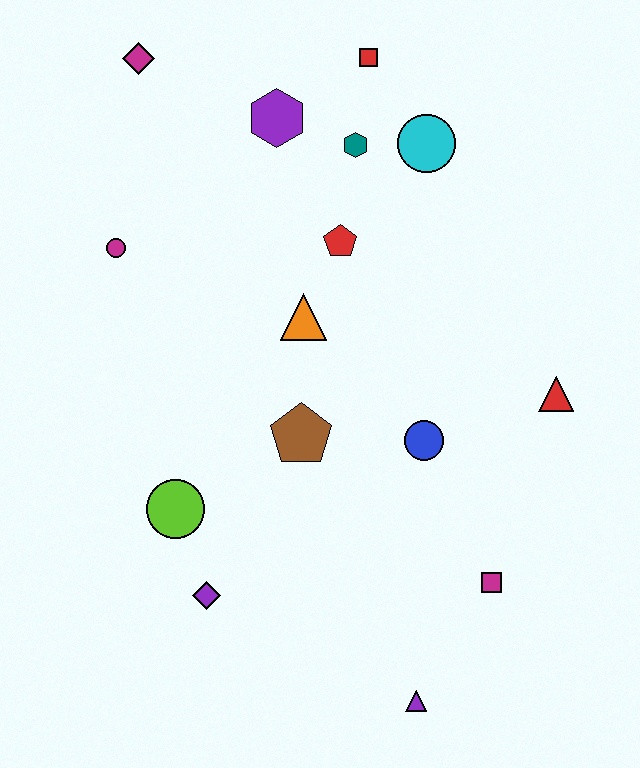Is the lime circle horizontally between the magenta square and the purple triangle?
No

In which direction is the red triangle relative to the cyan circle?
The red triangle is below the cyan circle.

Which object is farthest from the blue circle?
The magenta diamond is farthest from the blue circle.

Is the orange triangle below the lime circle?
No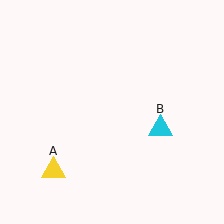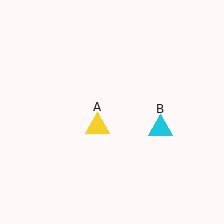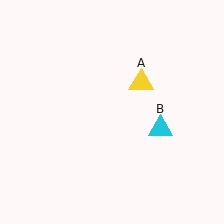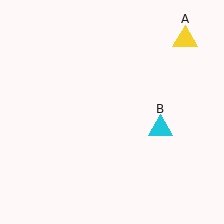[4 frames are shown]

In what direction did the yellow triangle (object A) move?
The yellow triangle (object A) moved up and to the right.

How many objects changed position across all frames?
1 object changed position: yellow triangle (object A).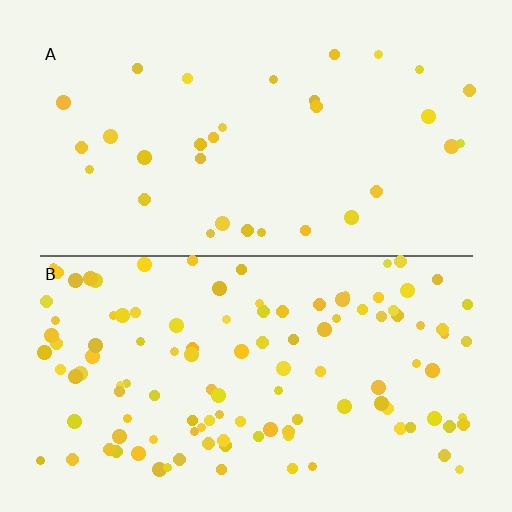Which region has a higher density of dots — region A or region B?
B (the bottom).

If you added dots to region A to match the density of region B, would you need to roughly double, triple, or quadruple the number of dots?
Approximately quadruple.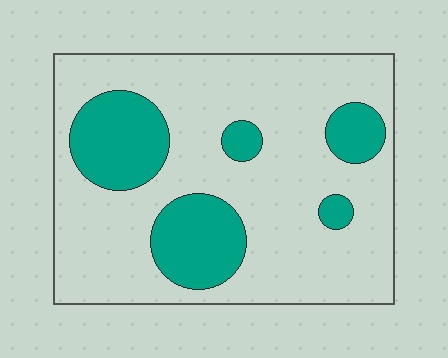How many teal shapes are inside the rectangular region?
5.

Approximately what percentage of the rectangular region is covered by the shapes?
Approximately 25%.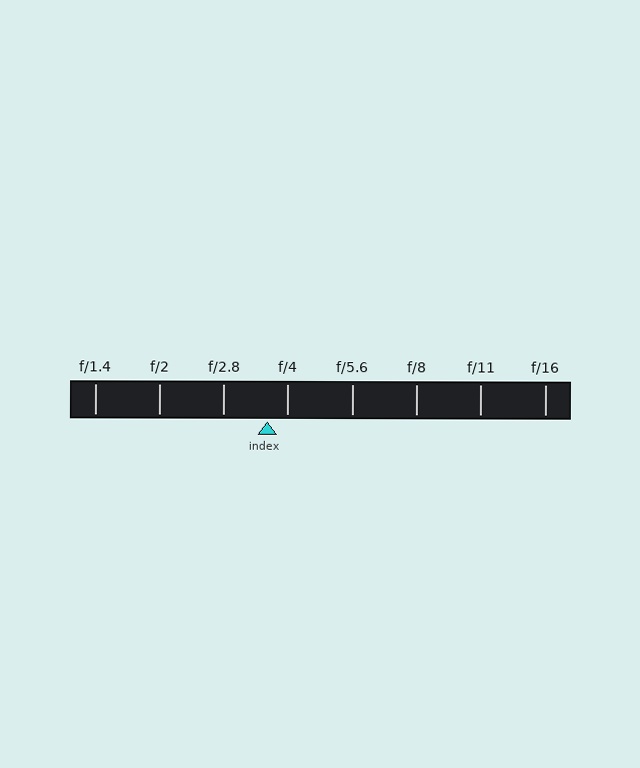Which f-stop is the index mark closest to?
The index mark is closest to f/4.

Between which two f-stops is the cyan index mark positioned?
The index mark is between f/2.8 and f/4.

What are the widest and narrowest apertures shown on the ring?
The widest aperture shown is f/1.4 and the narrowest is f/16.